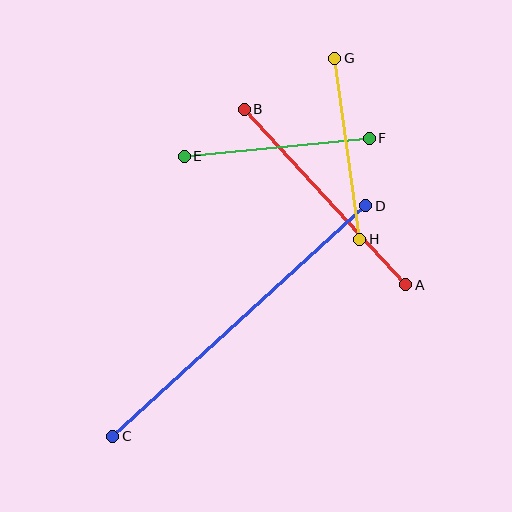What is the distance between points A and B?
The distance is approximately 239 pixels.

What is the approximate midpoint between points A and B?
The midpoint is at approximately (325, 197) pixels.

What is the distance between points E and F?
The distance is approximately 186 pixels.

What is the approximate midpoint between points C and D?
The midpoint is at approximately (239, 321) pixels.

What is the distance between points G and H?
The distance is approximately 183 pixels.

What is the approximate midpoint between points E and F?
The midpoint is at approximately (277, 147) pixels.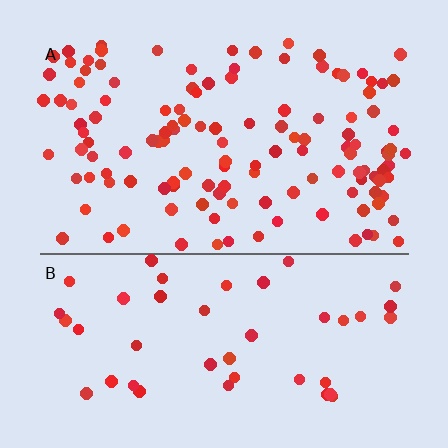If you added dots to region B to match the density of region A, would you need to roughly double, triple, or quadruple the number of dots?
Approximately triple.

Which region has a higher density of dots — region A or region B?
A (the top).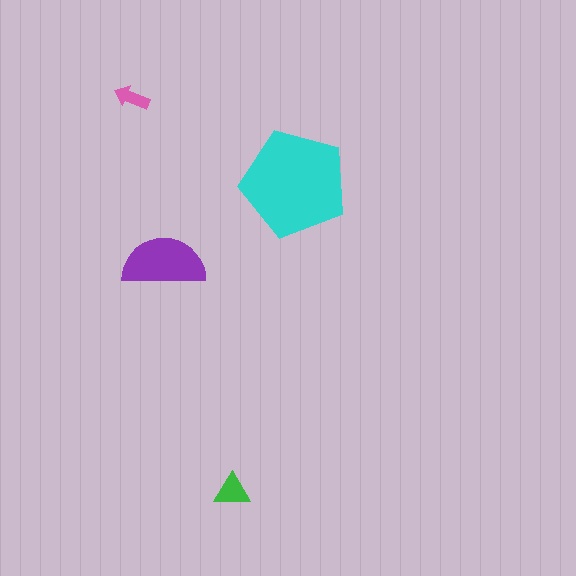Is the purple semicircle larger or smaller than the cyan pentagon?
Smaller.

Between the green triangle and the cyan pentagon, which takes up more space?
The cyan pentagon.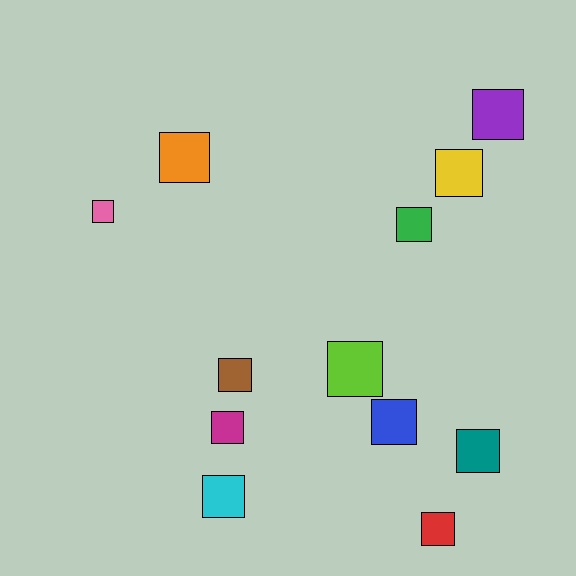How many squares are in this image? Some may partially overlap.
There are 12 squares.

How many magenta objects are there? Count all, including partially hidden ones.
There is 1 magenta object.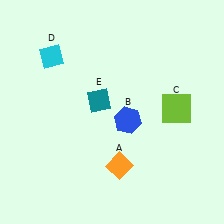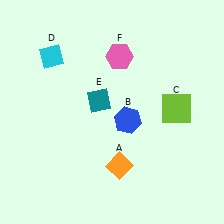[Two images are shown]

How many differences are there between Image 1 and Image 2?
There is 1 difference between the two images.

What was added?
A pink hexagon (F) was added in Image 2.